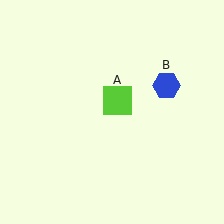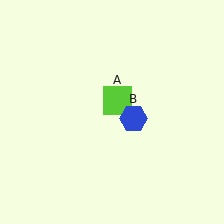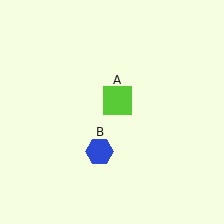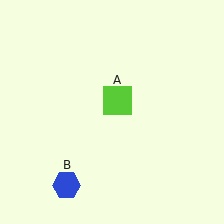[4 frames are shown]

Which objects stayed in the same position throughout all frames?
Lime square (object A) remained stationary.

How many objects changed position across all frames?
1 object changed position: blue hexagon (object B).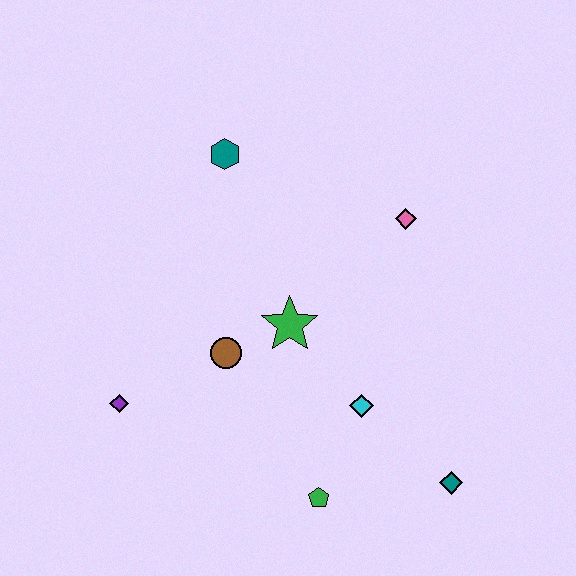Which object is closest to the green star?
The brown circle is closest to the green star.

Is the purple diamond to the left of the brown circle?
Yes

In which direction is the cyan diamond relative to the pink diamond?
The cyan diamond is below the pink diamond.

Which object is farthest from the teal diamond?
The teal hexagon is farthest from the teal diamond.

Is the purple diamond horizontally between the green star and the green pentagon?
No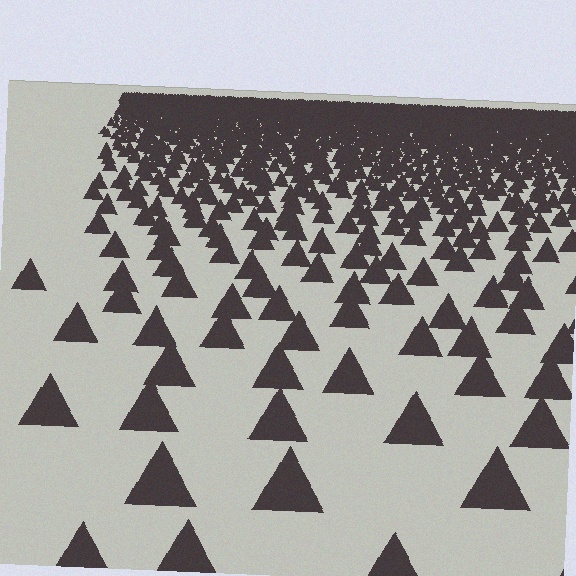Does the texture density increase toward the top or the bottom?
Density increases toward the top.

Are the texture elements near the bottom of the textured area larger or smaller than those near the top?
Larger. Near the bottom, elements are closer to the viewer and appear at a bigger on-screen size.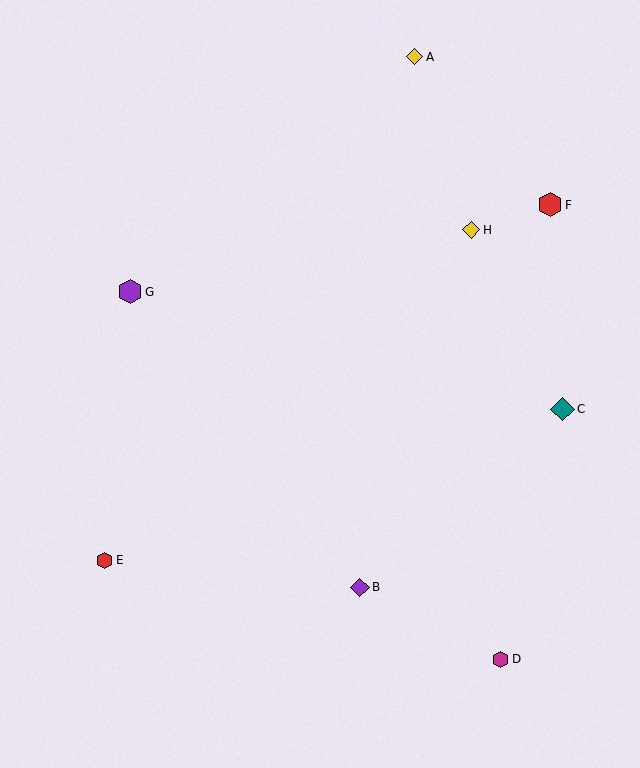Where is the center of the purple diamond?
The center of the purple diamond is at (360, 587).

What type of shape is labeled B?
Shape B is a purple diamond.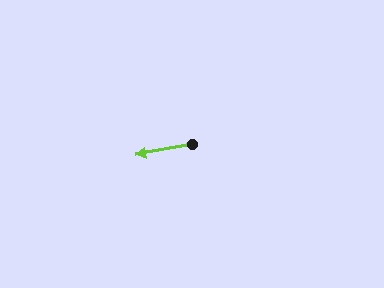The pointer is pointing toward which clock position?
Roughly 9 o'clock.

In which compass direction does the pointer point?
West.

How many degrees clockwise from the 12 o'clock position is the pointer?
Approximately 259 degrees.